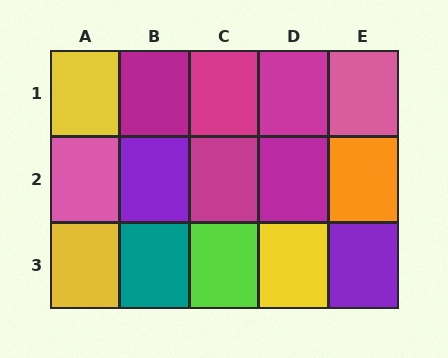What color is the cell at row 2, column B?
Purple.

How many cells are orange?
1 cell is orange.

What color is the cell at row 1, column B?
Magenta.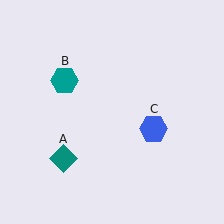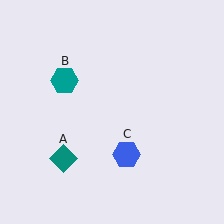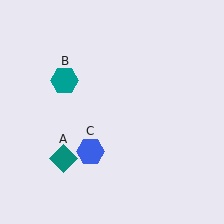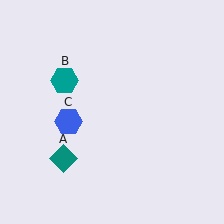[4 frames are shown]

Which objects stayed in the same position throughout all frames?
Teal diamond (object A) and teal hexagon (object B) remained stationary.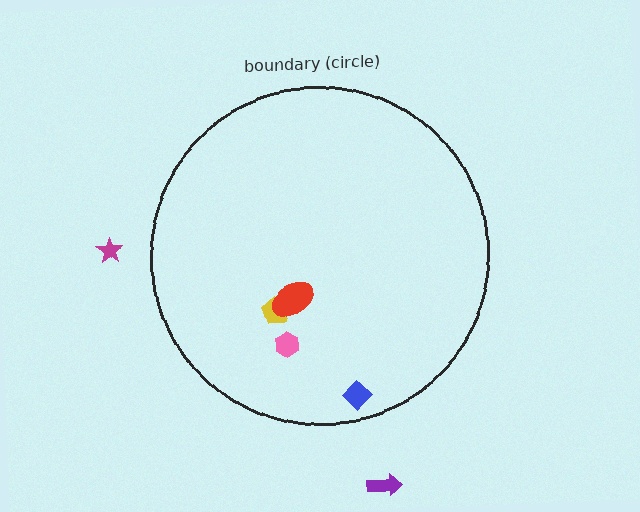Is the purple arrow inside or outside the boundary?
Outside.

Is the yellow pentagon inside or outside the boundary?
Inside.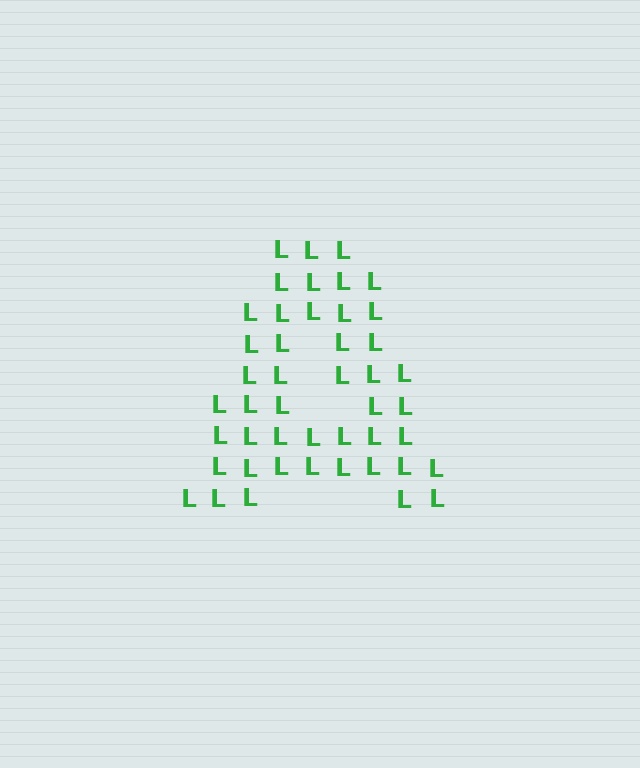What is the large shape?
The large shape is the letter A.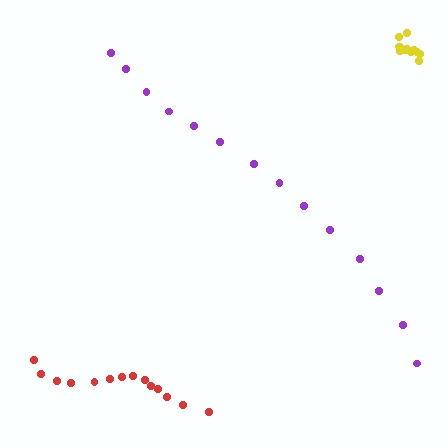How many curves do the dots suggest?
There are 3 distinct paths.